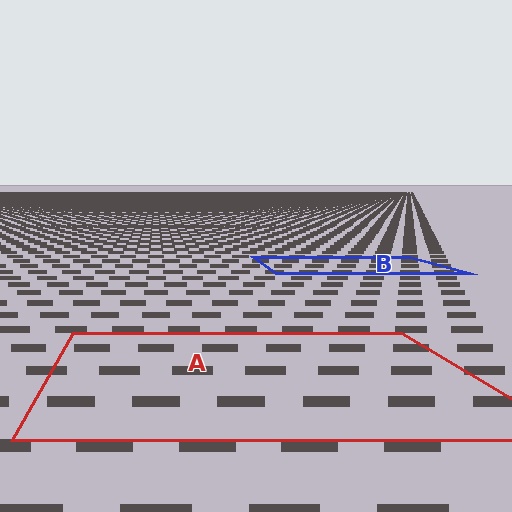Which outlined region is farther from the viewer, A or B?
Region B is farther from the viewer — the texture elements inside it appear smaller and more densely packed.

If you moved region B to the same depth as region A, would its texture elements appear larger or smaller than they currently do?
They would appear larger. At a closer depth, the same texture elements are projected at a bigger on-screen size.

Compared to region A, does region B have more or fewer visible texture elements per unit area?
Region B has more texture elements per unit area — they are packed more densely because it is farther away.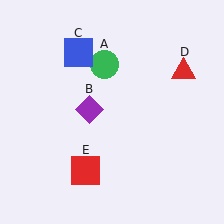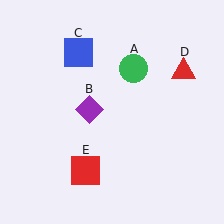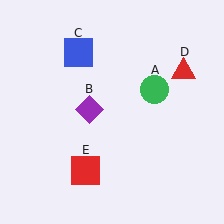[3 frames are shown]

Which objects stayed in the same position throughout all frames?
Purple diamond (object B) and blue square (object C) and red triangle (object D) and red square (object E) remained stationary.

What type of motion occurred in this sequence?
The green circle (object A) rotated clockwise around the center of the scene.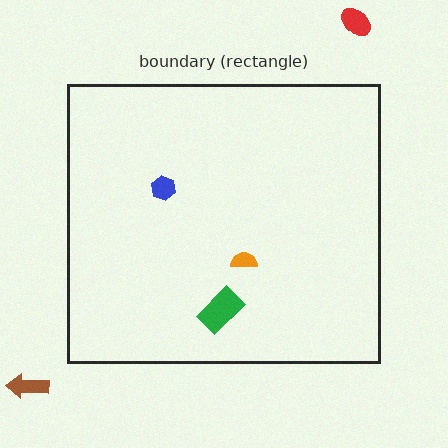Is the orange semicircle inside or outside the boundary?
Inside.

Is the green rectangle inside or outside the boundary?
Inside.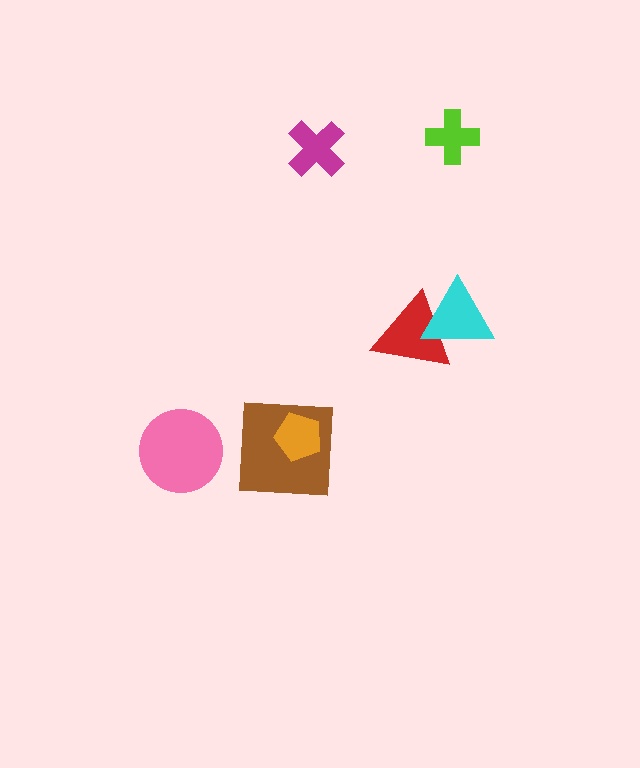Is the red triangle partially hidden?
Yes, it is partially covered by another shape.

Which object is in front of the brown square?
The orange pentagon is in front of the brown square.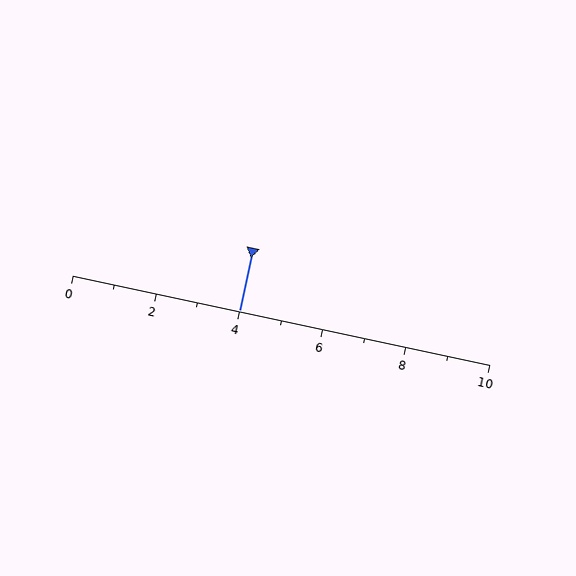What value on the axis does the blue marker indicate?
The marker indicates approximately 4.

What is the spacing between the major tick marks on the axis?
The major ticks are spaced 2 apart.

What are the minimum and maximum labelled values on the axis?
The axis runs from 0 to 10.